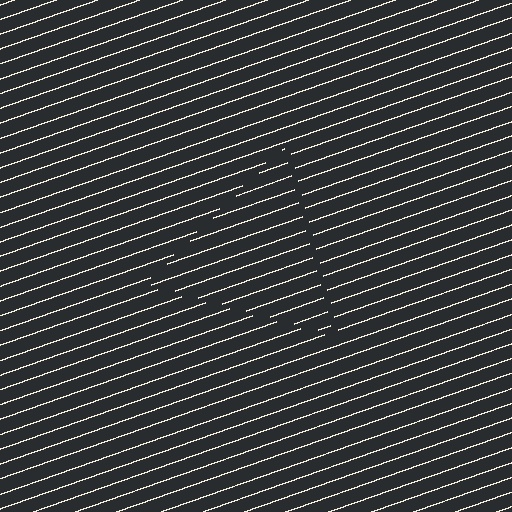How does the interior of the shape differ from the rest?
The interior of the shape contains the same grating, shifted by half a period — the contour is defined by the phase discontinuity where line-ends from the inner and outer gratings abut.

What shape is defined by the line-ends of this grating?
An illusory triangle. The interior of the shape contains the same grating, shifted by half a period — the contour is defined by the phase discontinuity where line-ends from the inner and outer gratings abut.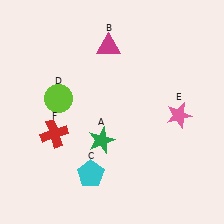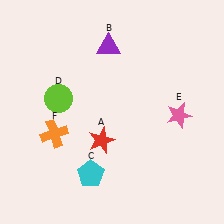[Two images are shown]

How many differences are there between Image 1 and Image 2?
There are 3 differences between the two images.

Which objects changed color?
A changed from green to red. B changed from magenta to purple. F changed from red to orange.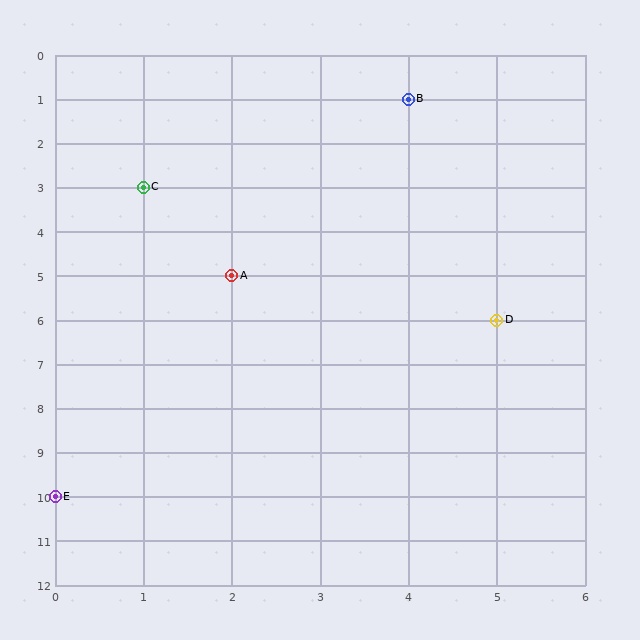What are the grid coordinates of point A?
Point A is at grid coordinates (2, 5).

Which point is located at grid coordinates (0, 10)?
Point E is at (0, 10).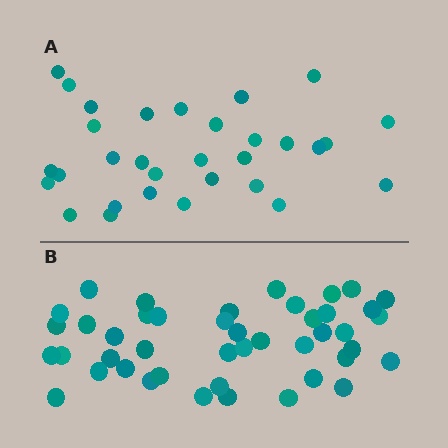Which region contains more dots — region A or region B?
Region B (the bottom region) has more dots.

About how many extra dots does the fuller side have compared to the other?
Region B has approximately 15 more dots than region A.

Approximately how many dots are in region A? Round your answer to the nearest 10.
About 30 dots. (The exact count is 31, which rounds to 30.)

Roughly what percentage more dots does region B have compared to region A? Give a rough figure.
About 40% more.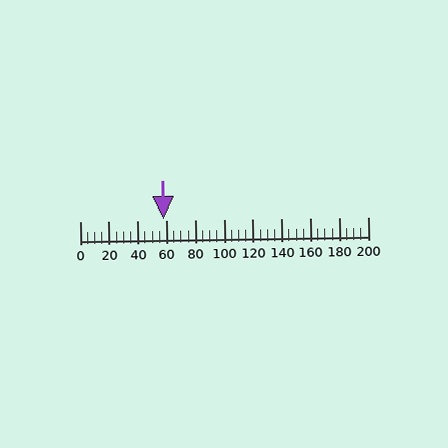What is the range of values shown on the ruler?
The ruler shows values from 0 to 200.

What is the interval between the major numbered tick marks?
The major tick marks are spaced 20 units apart.